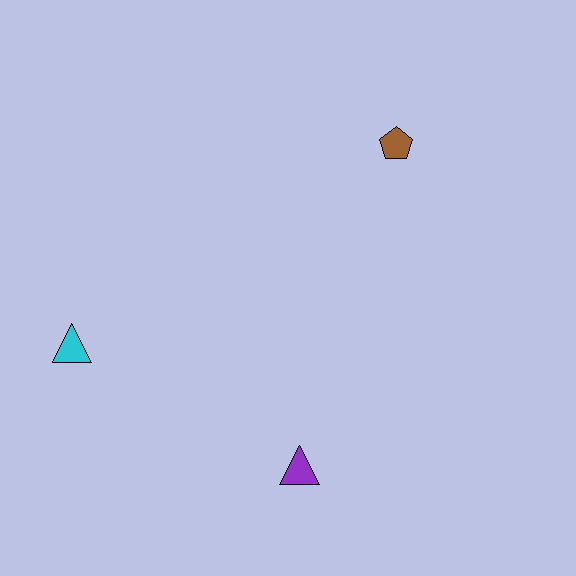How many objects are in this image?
There are 3 objects.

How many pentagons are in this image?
There is 1 pentagon.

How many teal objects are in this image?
There are no teal objects.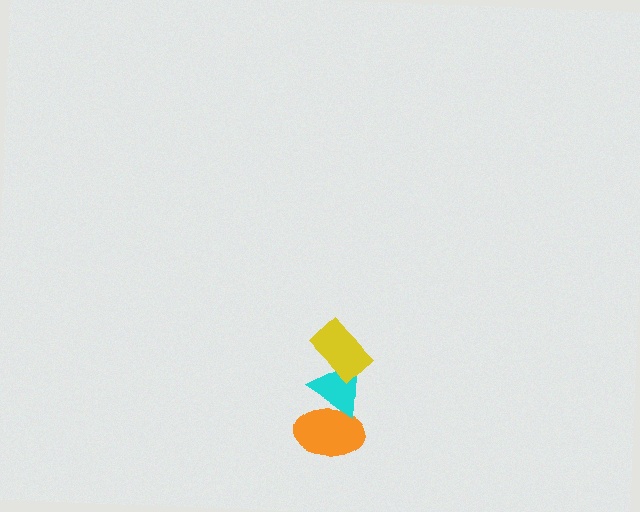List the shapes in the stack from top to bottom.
From top to bottom: the yellow rectangle, the cyan triangle, the orange ellipse.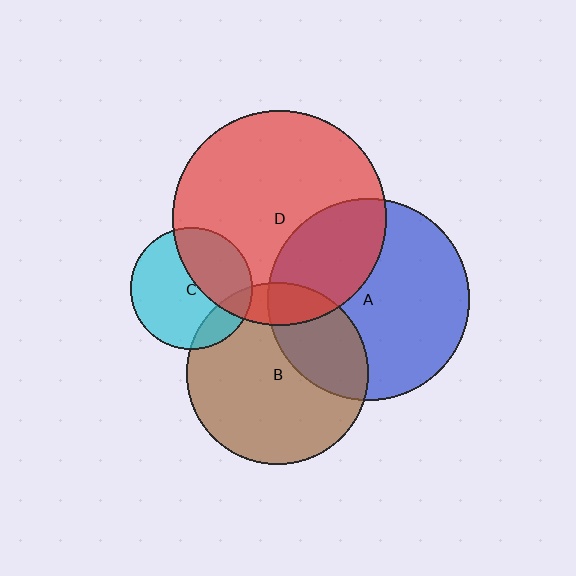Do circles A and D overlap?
Yes.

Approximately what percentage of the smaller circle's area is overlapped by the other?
Approximately 30%.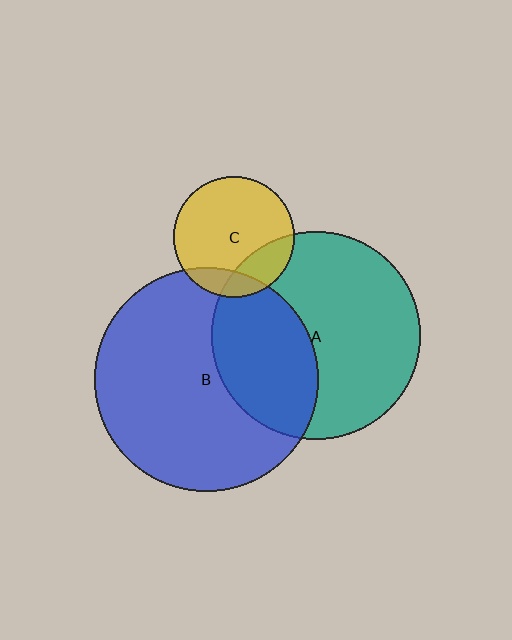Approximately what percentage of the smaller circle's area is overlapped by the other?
Approximately 20%.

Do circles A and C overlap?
Yes.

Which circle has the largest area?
Circle B (blue).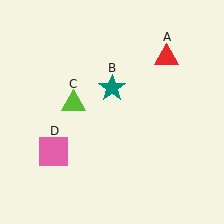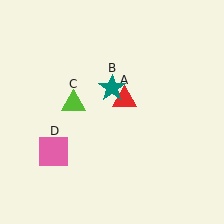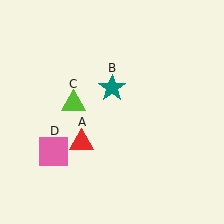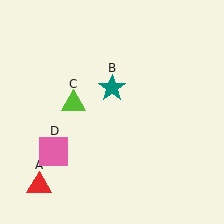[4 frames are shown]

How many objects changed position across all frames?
1 object changed position: red triangle (object A).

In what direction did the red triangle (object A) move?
The red triangle (object A) moved down and to the left.